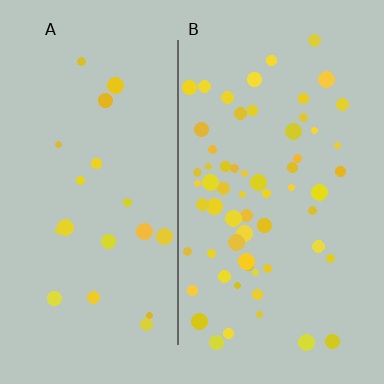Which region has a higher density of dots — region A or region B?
B (the right).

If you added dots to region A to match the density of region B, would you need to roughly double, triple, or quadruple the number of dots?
Approximately triple.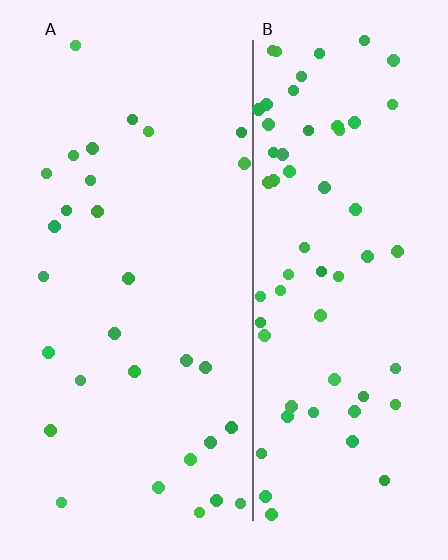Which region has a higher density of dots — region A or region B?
B (the right).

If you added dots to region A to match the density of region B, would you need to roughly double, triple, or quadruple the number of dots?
Approximately double.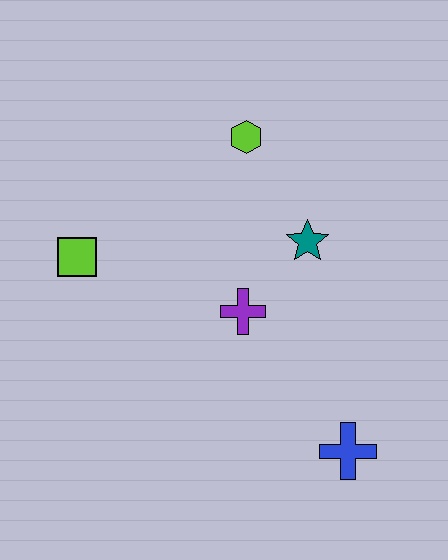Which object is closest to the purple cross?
The teal star is closest to the purple cross.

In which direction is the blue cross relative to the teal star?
The blue cross is below the teal star.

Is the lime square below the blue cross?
No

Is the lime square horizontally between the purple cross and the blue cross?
No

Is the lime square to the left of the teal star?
Yes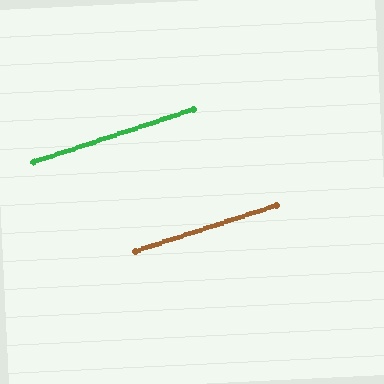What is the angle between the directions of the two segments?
Approximately 0 degrees.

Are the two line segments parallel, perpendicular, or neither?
Parallel — their directions differ by only 0.4°.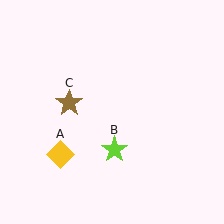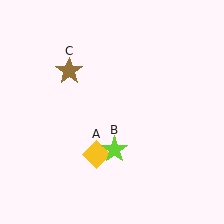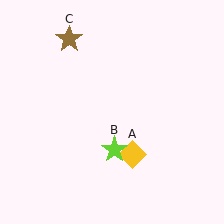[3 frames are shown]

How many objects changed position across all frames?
2 objects changed position: yellow diamond (object A), brown star (object C).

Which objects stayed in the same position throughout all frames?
Lime star (object B) remained stationary.